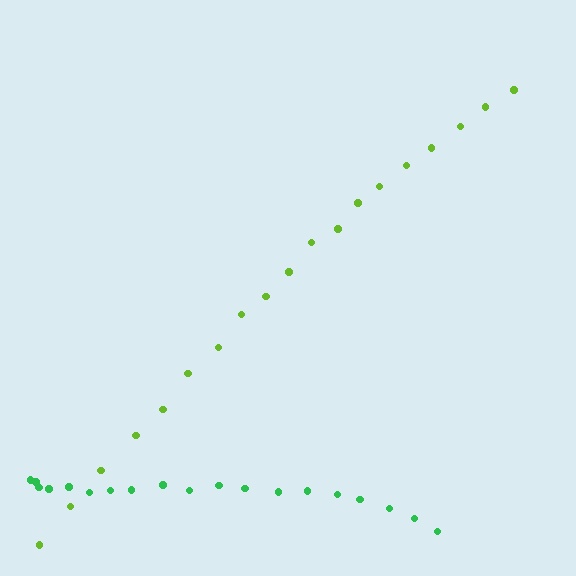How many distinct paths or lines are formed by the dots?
There are 2 distinct paths.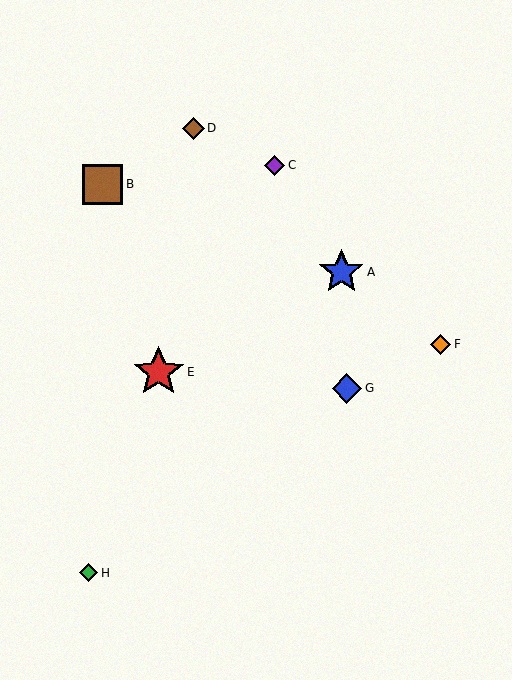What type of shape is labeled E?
Shape E is a red star.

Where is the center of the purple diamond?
The center of the purple diamond is at (275, 165).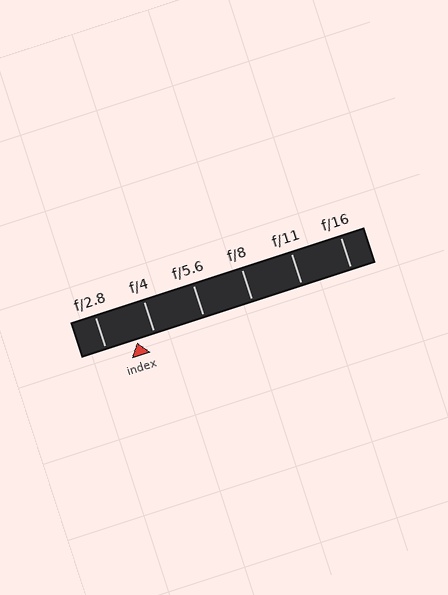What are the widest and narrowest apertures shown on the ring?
The widest aperture shown is f/2.8 and the narrowest is f/16.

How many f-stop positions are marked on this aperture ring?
There are 6 f-stop positions marked.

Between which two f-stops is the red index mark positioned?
The index mark is between f/2.8 and f/4.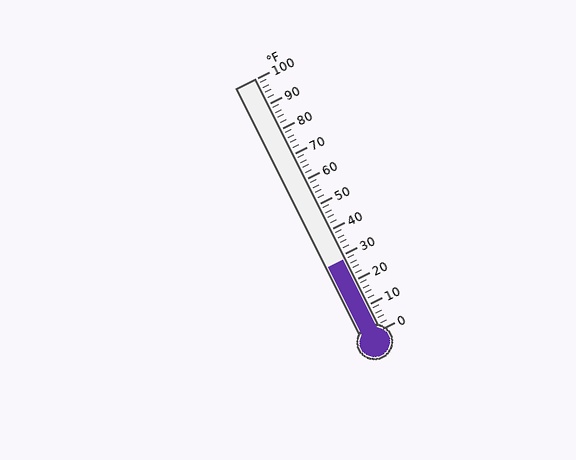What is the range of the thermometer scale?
The thermometer scale ranges from 0°F to 100°F.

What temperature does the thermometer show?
The thermometer shows approximately 28°F.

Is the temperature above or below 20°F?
The temperature is above 20°F.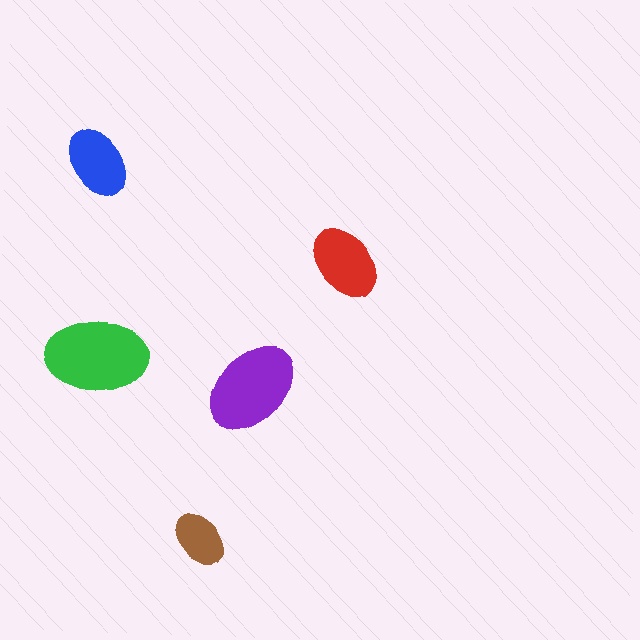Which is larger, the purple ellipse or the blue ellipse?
The purple one.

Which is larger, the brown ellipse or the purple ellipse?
The purple one.